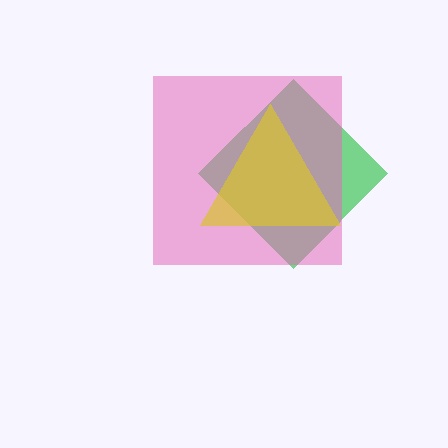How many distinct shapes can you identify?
There are 3 distinct shapes: a green diamond, a pink square, a yellow triangle.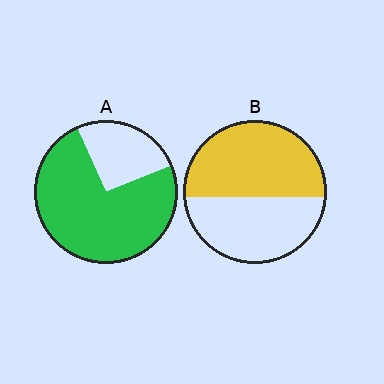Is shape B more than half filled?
Yes.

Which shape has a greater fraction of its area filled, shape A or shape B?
Shape A.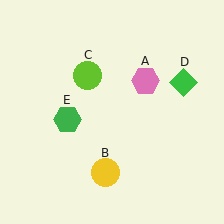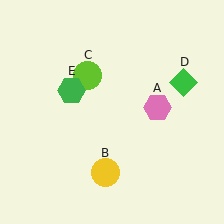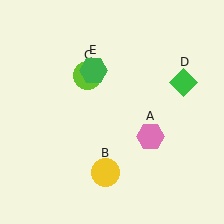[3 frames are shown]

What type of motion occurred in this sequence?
The pink hexagon (object A), green hexagon (object E) rotated clockwise around the center of the scene.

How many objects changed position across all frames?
2 objects changed position: pink hexagon (object A), green hexagon (object E).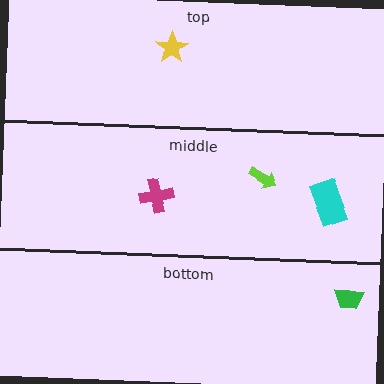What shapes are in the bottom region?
The green trapezoid.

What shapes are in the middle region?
The magenta cross, the lime arrow, the cyan rectangle.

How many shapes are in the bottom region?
1.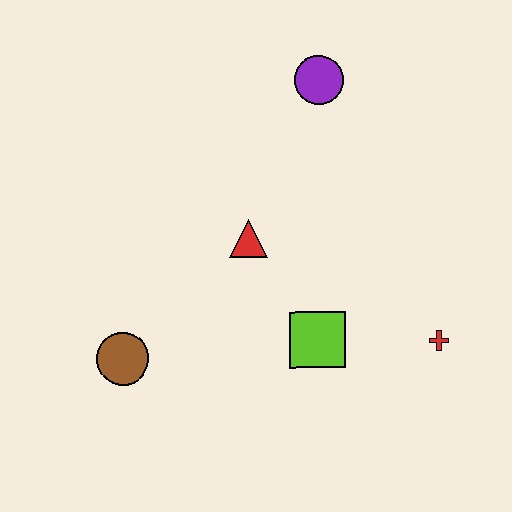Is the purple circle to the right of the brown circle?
Yes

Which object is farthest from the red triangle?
The red cross is farthest from the red triangle.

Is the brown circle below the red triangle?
Yes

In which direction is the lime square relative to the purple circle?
The lime square is below the purple circle.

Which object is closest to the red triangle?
The lime square is closest to the red triangle.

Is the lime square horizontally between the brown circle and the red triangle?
No